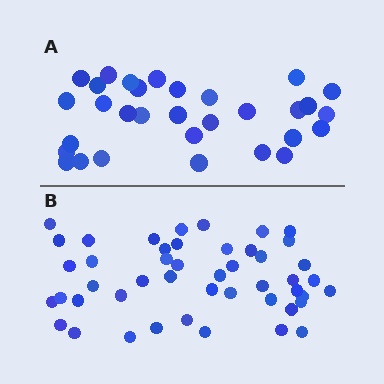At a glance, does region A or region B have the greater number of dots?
Region B (the bottom region) has more dots.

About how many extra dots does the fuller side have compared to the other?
Region B has approximately 15 more dots than region A.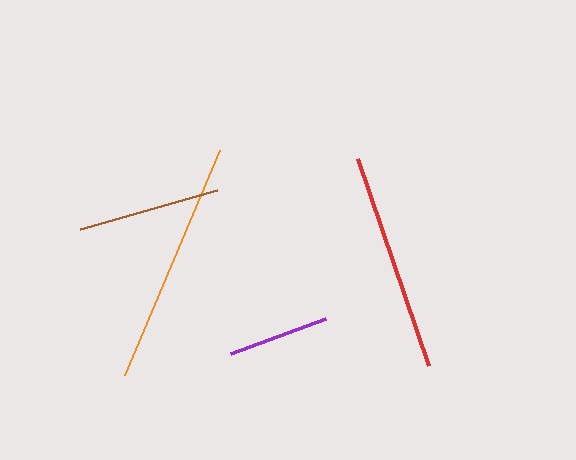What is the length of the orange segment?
The orange segment is approximately 243 pixels long.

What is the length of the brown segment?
The brown segment is approximately 143 pixels long.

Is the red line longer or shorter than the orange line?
The orange line is longer than the red line.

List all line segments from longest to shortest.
From longest to shortest: orange, red, brown, purple.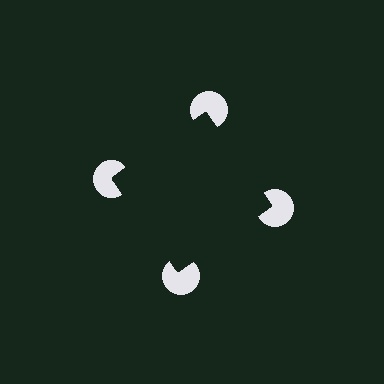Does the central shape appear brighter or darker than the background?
It typically appears slightly darker than the background, even though no actual brightness change is drawn.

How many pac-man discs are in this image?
There are 4 — one at each vertex of the illusory square.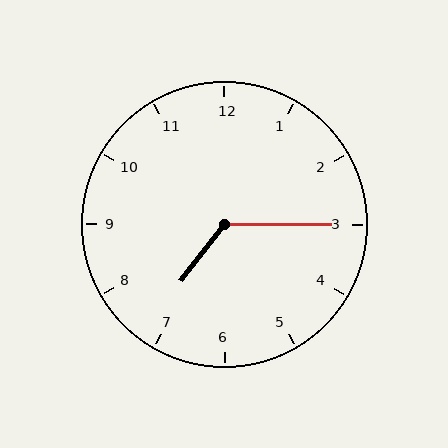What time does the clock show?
7:15.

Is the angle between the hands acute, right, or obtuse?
It is obtuse.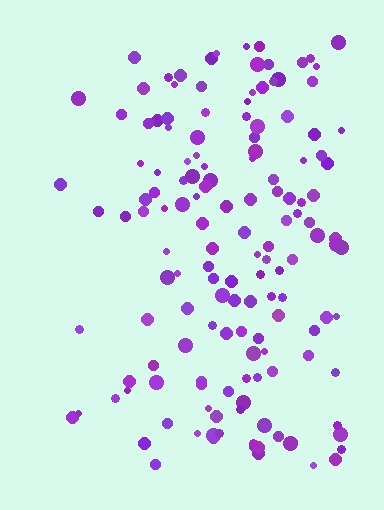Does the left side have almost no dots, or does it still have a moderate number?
Still a moderate number, just noticeably fewer than the right.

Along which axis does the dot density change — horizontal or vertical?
Horizontal.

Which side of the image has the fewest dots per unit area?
The left.